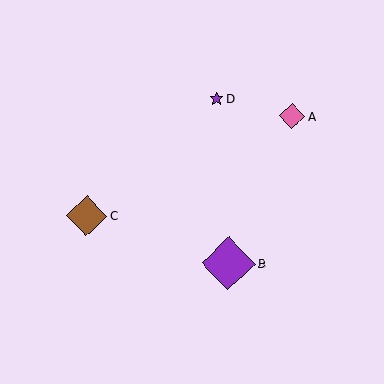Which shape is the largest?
The purple diamond (labeled B) is the largest.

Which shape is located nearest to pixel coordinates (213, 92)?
The purple star (labeled D) at (217, 99) is nearest to that location.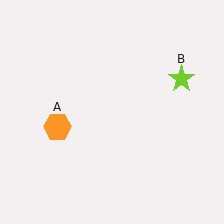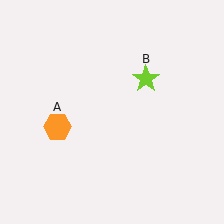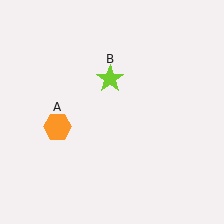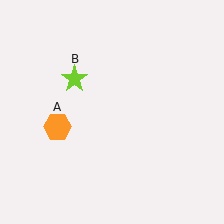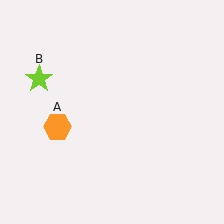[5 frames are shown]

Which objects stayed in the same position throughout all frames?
Orange hexagon (object A) remained stationary.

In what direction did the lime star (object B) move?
The lime star (object B) moved left.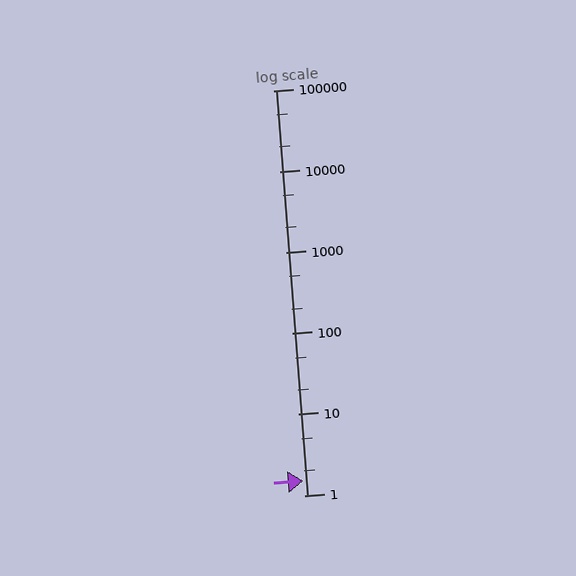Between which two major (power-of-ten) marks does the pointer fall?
The pointer is between 1 and 10.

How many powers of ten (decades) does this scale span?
The scale spans 5 decades, from 1 to 100000.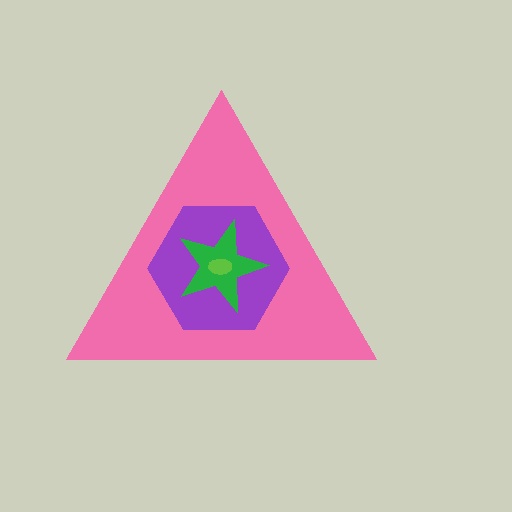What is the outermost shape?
The pink triangle.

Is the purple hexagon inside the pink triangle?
Yes.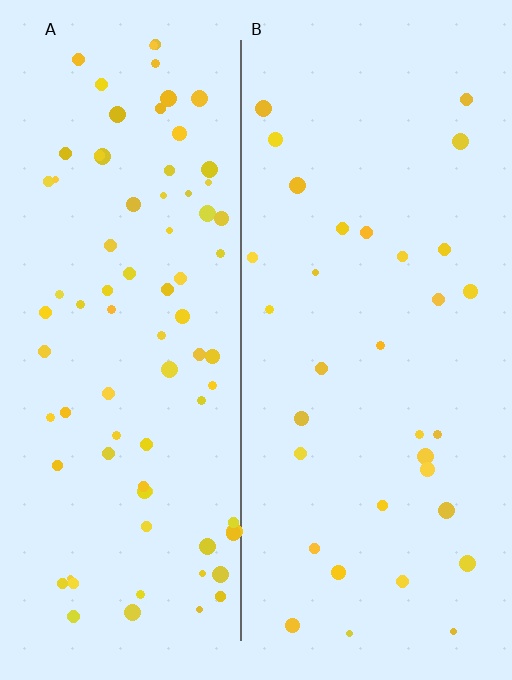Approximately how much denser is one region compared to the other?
Approximately 2.5× — region A over region B.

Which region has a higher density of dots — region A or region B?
A (the left).